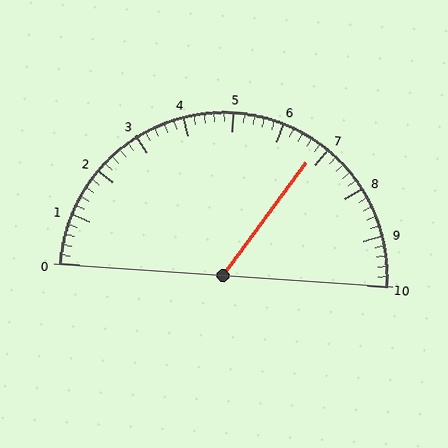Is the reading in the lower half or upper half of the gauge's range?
The reading is in the upper half of the range (0 to 10).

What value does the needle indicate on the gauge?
The needle indicates approximately 6.8.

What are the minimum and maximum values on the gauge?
The gauge ranges from 0 to 10.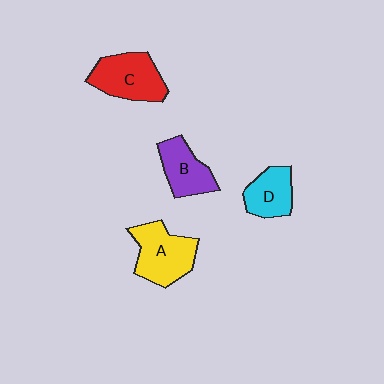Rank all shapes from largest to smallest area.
From largest to smallest: A (yellow), C (red), B (purple), D (cyan).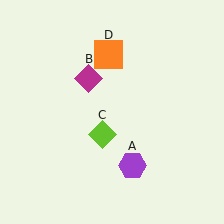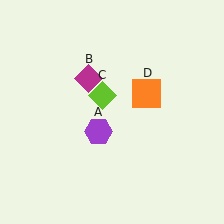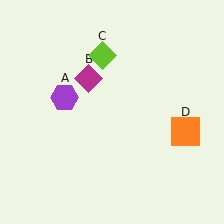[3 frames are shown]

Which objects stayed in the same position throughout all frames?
Magenta diamond (object B) remained stationary.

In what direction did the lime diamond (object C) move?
The lime diamond (object C) moved up.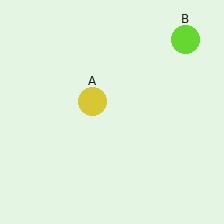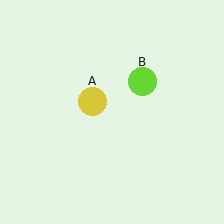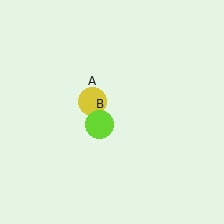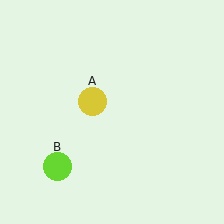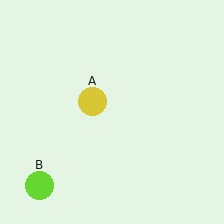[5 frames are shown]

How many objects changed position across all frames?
1 object changed position: lime circle (object B).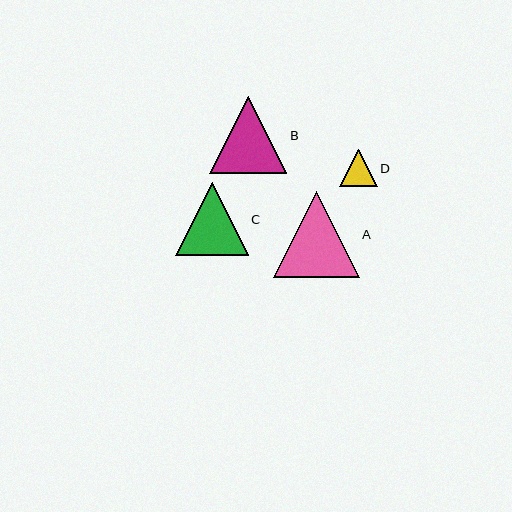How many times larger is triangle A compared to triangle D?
Triangle A is approximately 2.3 times the size of triangle D.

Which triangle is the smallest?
Triangle D is the smallest with a size of approximately 37 pixels.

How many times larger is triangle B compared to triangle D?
Triangle B is approximately 2.1 times the size of triangle D.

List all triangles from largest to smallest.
From largest to smallest: A, B, C, D.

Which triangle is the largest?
Triangle A is the largest with a size of approximately 86 pixels.